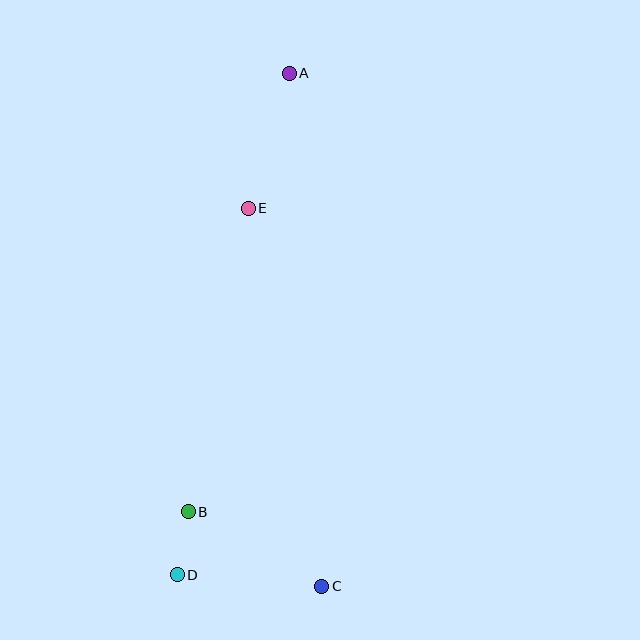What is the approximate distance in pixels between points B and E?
The distance between B and E is approximately 309 pixels.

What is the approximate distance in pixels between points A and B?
The distance between A and B is approximately 450 pixels.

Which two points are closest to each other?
Points B and D are closest to each other.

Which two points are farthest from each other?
Points A and C are farthest from each other.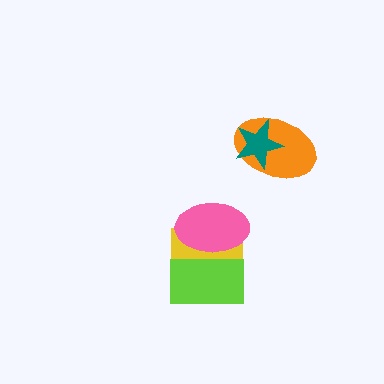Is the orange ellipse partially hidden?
Yes, it is partially covered by another shape.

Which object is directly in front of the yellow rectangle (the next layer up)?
The lime rectangle is directly in front of the yellow rectangle.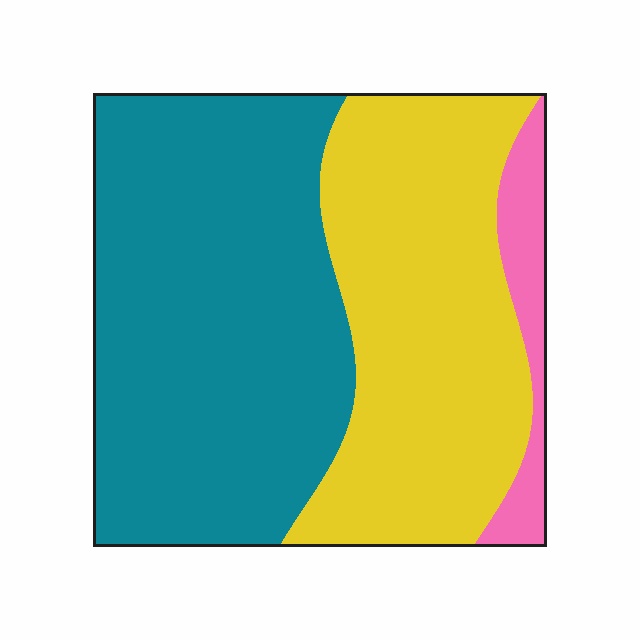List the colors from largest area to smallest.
From largest to smallest: teal, yellow, pink.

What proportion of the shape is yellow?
Yellow covers 40% of the shape.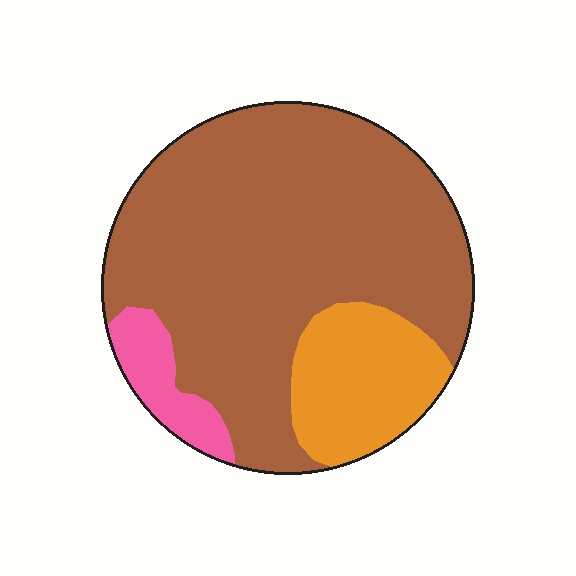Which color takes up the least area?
Pink, at roughly 10%.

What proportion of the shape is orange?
Orange takes up about one sixth (1/6) of the shape.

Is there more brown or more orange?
Brown.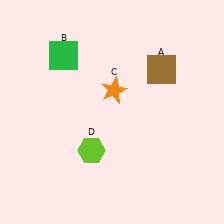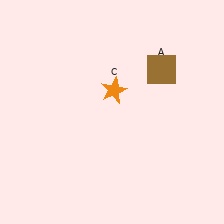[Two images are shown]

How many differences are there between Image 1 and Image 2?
There are 2 differences between the two images.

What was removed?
The lime hexagon (D), the green square (B) were removed in Image 2.